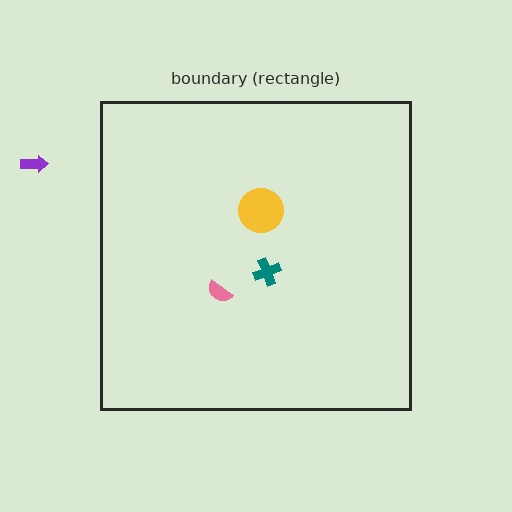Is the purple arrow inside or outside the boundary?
Outside.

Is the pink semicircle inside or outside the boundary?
Inside.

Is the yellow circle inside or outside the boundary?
Inside.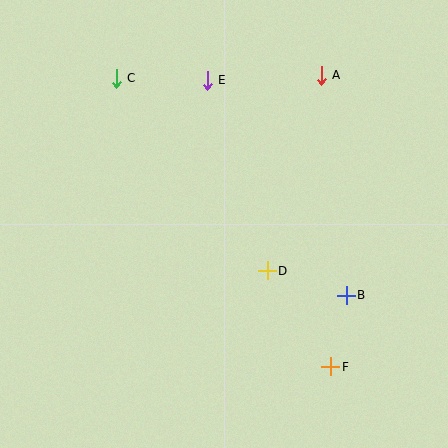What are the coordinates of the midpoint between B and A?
The midpoint between B and A is at (334, 185).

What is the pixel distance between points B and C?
The distance between B and C is 316 pixels.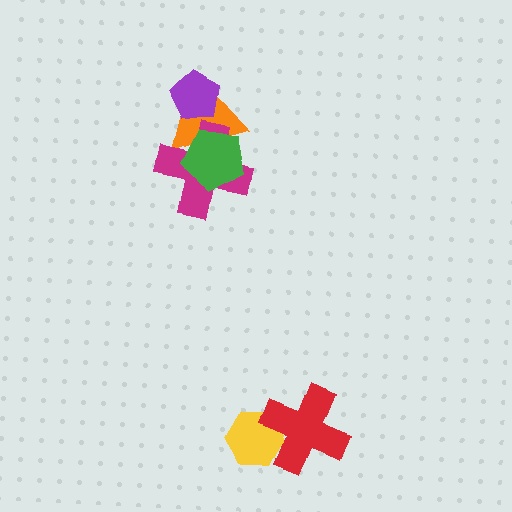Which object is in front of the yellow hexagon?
The red cross is in front of the yellow hexagon.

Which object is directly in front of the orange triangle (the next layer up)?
The purple pentagon is directly in front of the orange triangle.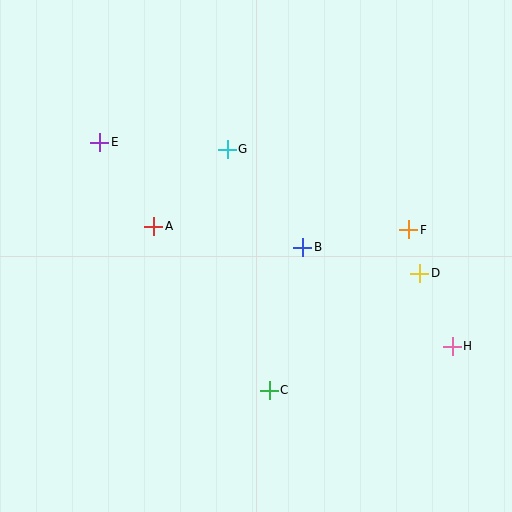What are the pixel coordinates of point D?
Point D is at (420, 273).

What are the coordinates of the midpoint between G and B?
The midpoint between G and B is at (265, 198).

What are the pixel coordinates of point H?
Point H is at (452, 346).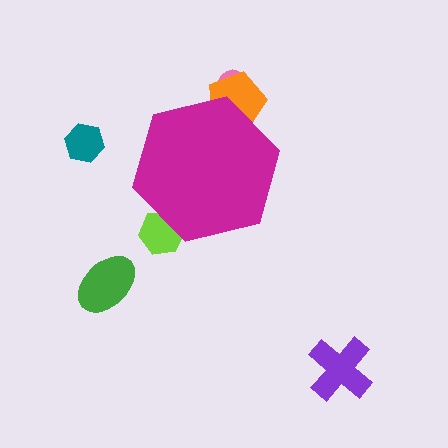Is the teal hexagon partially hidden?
No, the teal hexagon is fully visible.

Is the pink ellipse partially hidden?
Yes, the pink ellipse is partially hidden behind the magenta hexagon.